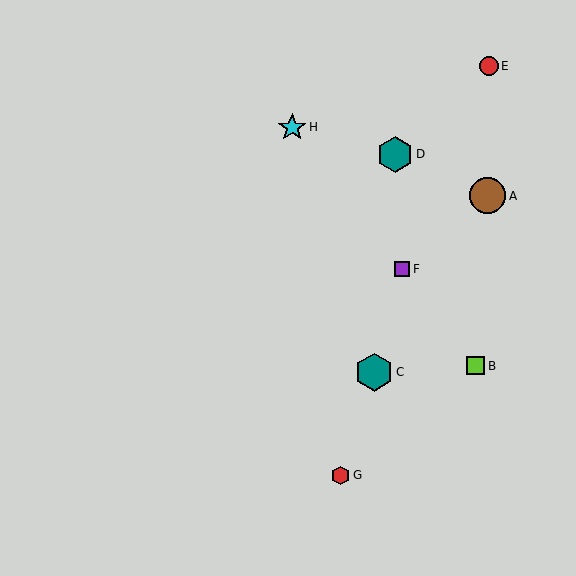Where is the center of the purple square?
The center of the purple square is at (402, 269).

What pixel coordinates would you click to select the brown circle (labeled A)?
Click at (488, 196) to select the brown circle A.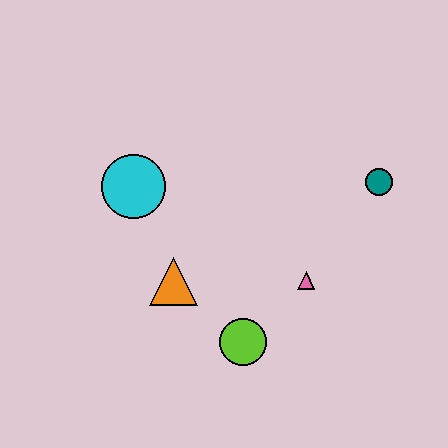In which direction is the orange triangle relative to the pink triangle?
The orange triangle is to the left of the pink triangle.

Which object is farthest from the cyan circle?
The teal circle is farthest from the cyan circle.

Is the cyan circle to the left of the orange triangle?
Yes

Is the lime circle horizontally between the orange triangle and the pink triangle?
Yes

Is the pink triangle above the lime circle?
Yes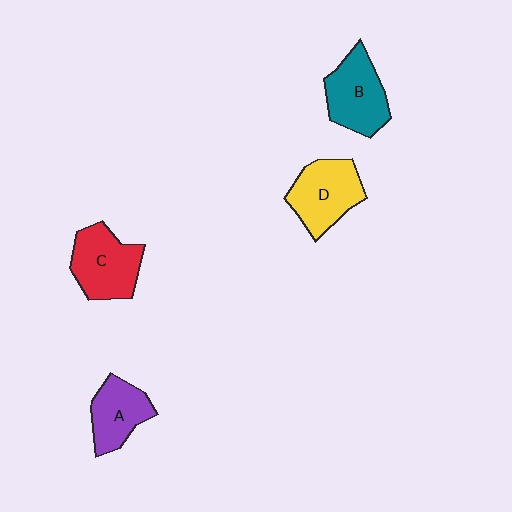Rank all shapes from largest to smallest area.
From largest to smallest: D (yellow), C (red), B (teal), A (purple).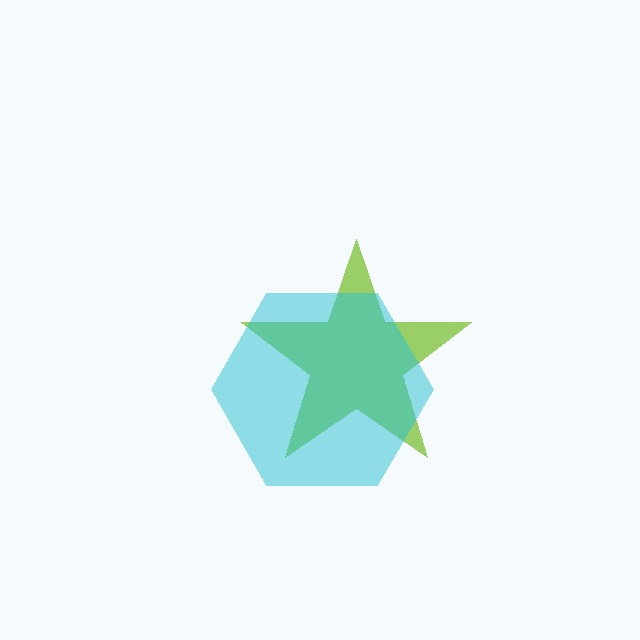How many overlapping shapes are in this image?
There are 2 overlapping shapes in the image.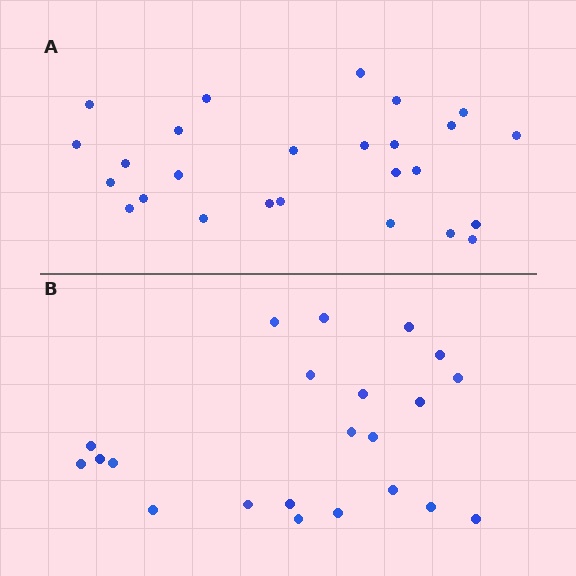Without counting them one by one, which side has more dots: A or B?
Region A (the top region) has more dots.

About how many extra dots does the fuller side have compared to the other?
Region A has about 4 more dots than region B.